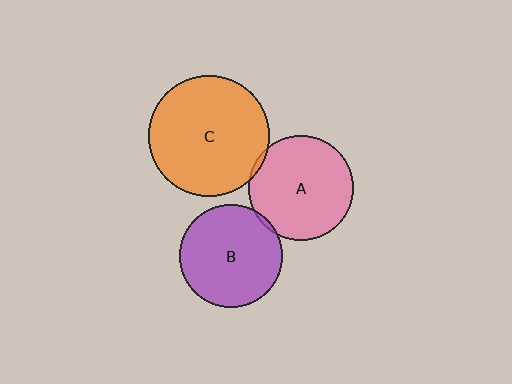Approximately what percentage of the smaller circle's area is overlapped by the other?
Approximately 5%.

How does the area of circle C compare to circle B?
Approximately 1.4 times.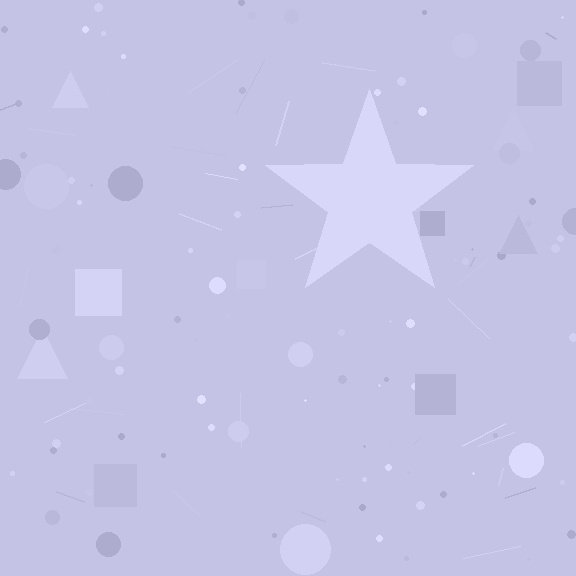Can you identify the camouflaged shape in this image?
The camouflaged shape is a star.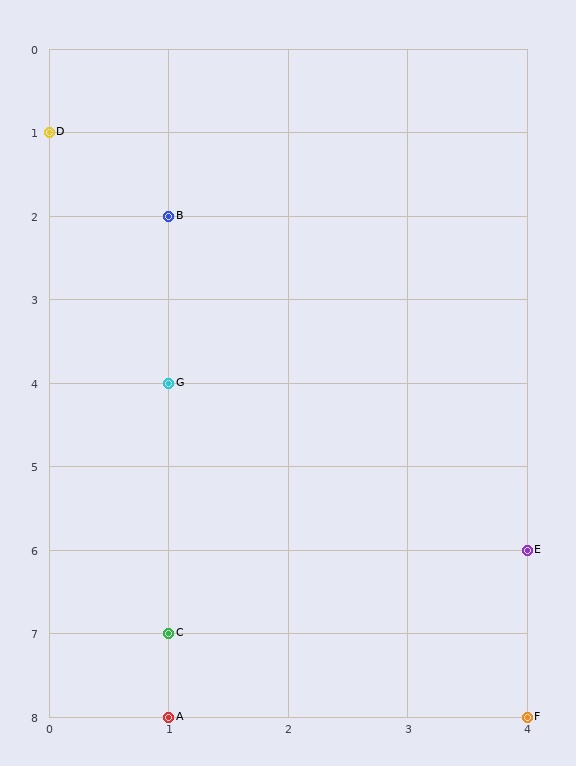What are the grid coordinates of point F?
Point F is at grid coordinates (4, 8).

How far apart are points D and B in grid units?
Points D and B are 1 column and 1 row apart (about 1.4 grid units diagonally).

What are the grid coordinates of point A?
Point A is at grid coordinates (1, 8).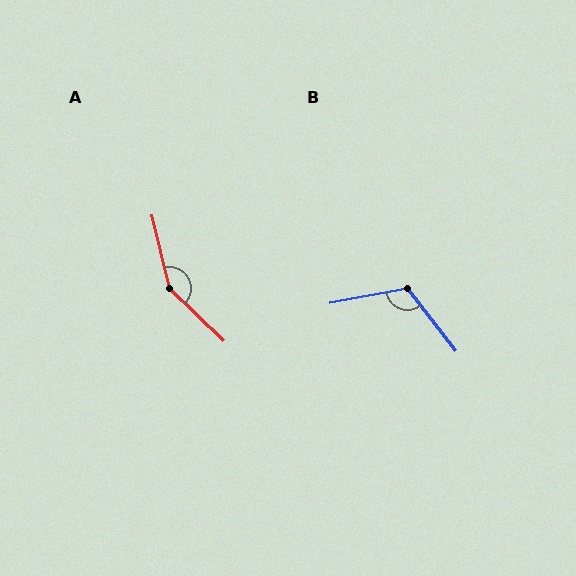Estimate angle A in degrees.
Approximately 147 degrees.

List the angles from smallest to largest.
B (117°), A (147°).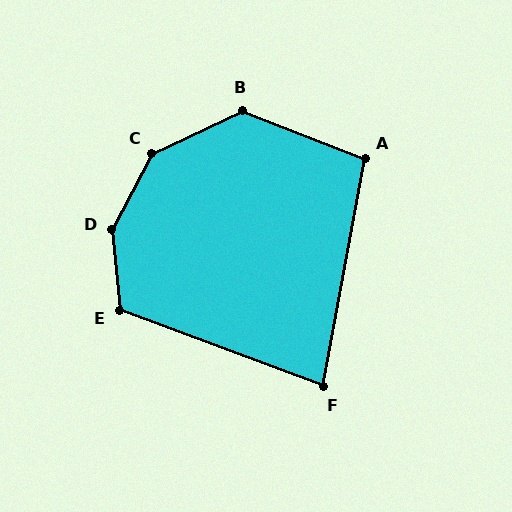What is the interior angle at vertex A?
Approximately 101 degrees (obtuse).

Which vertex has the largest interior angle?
D, at approximately 147 degrees.